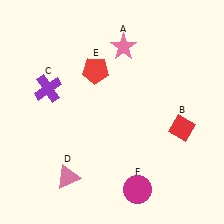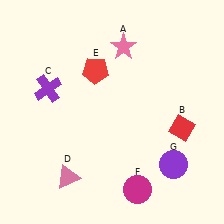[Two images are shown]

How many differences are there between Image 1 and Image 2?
There is 1 difference between the two images.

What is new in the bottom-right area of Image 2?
A purple circle (G) was added in the bottom-right area of Image 2.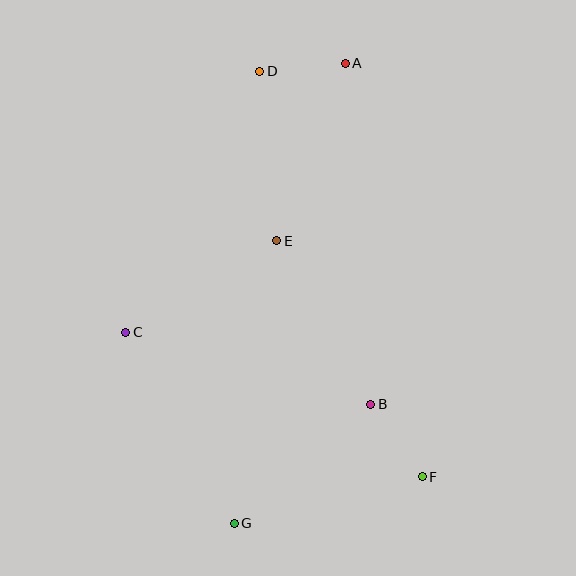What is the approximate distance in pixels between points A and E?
The distance between A and E is approximately 190 pixels.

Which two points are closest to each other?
Points A and D are closest to each other.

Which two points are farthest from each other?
Points A and G are farthest from each other.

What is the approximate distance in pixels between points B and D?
The distance between B and D is approximately 351 pixels.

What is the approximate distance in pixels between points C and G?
The distance between C and G is approximately 220 pixels.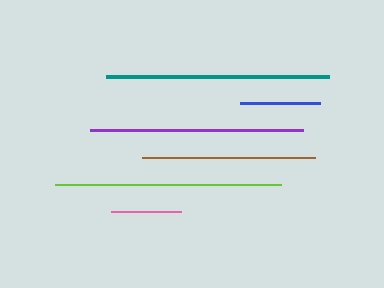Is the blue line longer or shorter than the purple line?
The purple line is longer than the blue line.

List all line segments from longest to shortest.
From longest to shortest: lime, teal, purple, brown, blue, pink.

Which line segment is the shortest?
The pink line is the shortest at approximately 70 pixels.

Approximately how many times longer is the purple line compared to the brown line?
The purple line is approximately 1.2 times the length of the brown line.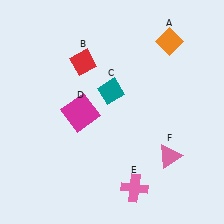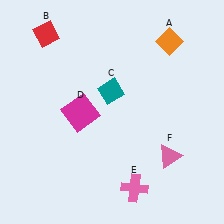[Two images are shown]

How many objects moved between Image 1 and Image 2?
1 object moved between the two images.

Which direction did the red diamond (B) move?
The red diamond (B) moved left.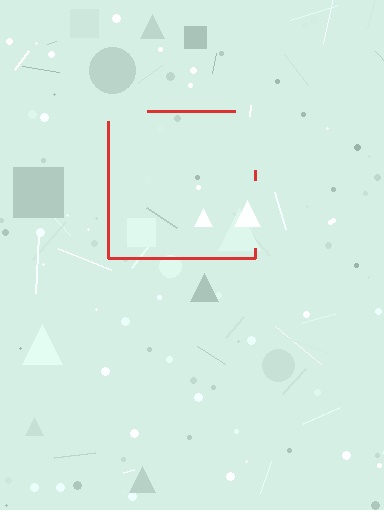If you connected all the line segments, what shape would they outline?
They would outline a square.